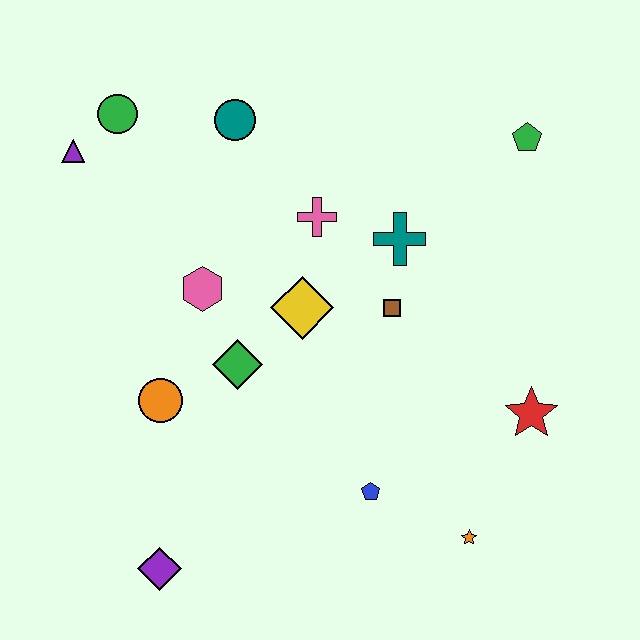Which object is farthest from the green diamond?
The green pentagon is farthest from the green diamond.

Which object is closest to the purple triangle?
The green circle is closest to the purple triangle.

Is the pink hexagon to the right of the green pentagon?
No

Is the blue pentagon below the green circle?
Yes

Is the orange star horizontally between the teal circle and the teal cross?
No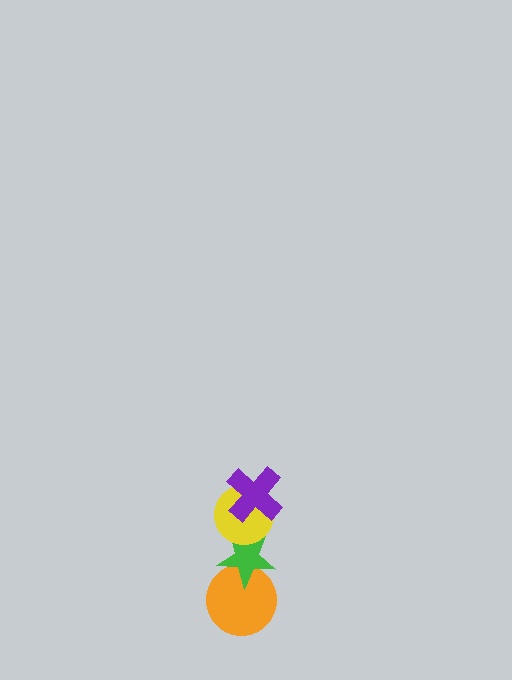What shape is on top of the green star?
The yellow circle is on top of the green star.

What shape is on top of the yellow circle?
The purple cross is on top of the yellow circle.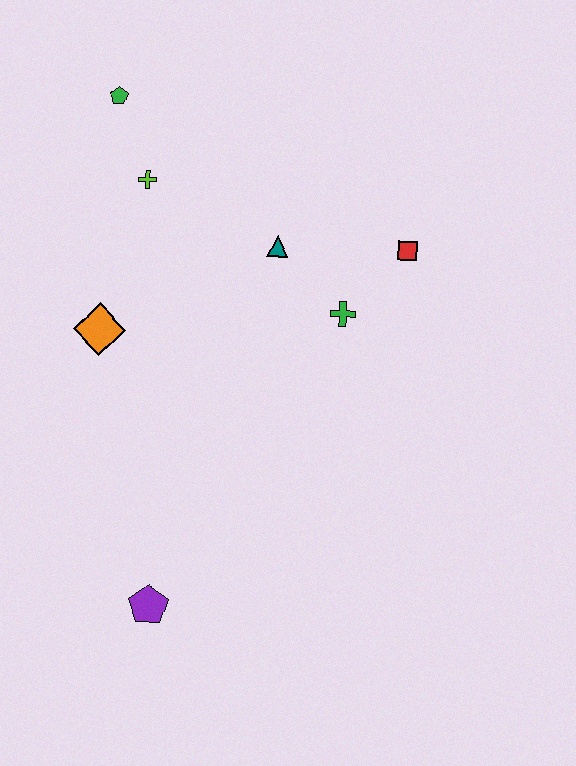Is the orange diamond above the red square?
No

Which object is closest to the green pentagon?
The lime cross is closest to the green pentagon.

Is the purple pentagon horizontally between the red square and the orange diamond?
Yes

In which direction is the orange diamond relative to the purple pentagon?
The orange diamond is above the purple pentagon.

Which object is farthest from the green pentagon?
The purple pentagon is farthest from the green pentagon.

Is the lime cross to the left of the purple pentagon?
Yes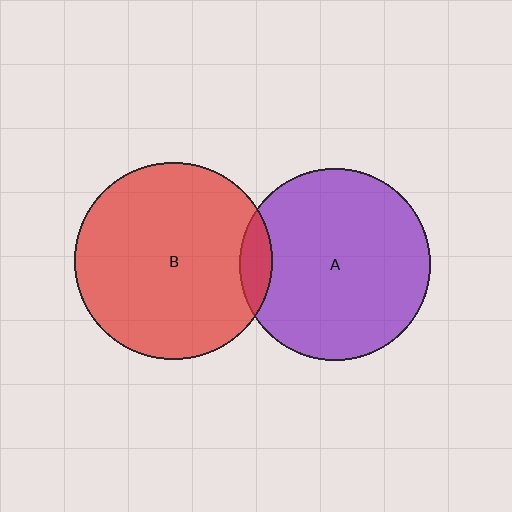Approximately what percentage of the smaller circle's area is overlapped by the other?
Approximately 10%.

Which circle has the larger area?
Circle B (red).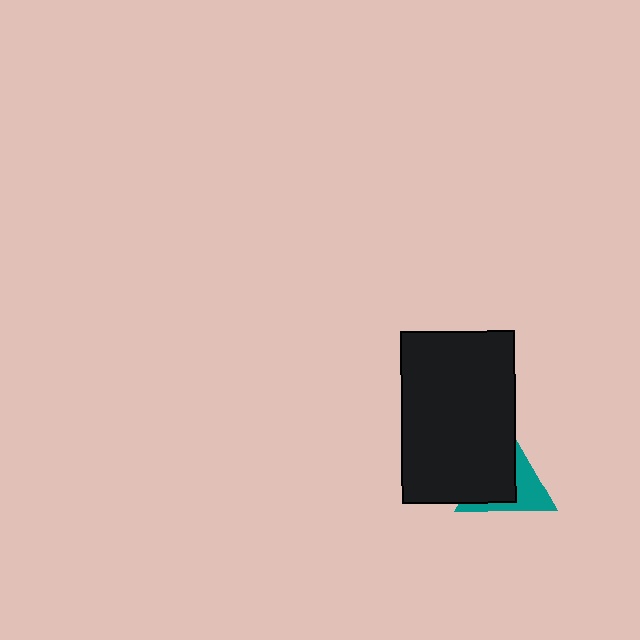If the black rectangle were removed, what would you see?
You would see the complete teal triangle.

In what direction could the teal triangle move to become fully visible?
The teal triangle could move right. That would shift it out from behind the black rectangle entirely.